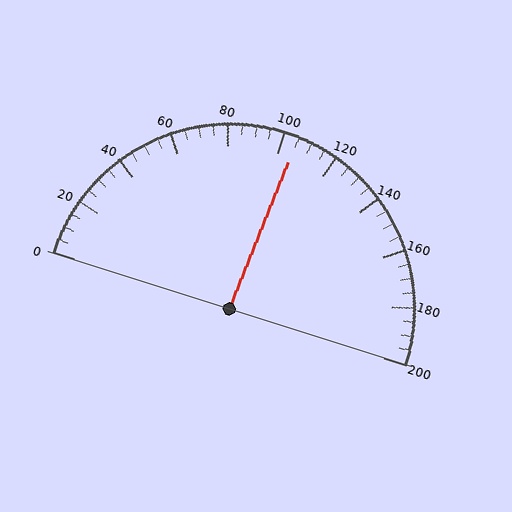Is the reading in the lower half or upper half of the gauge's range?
The reading is in the upper half of the range (0 to 200).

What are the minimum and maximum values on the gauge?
The gauge ranges from 0 to 200.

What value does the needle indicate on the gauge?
The needle indicates approximately 105.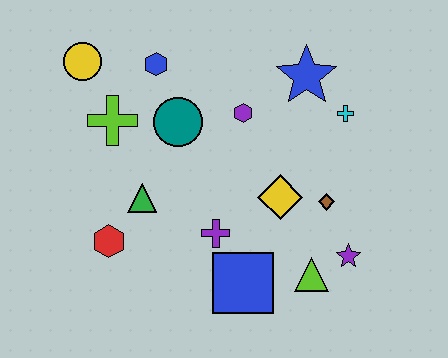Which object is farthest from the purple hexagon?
The red hexagon is farthest from the purple hexagon.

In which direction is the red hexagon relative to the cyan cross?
The red hexagon is to the left of the cyan cross.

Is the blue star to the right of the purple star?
No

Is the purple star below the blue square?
No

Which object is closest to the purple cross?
The blue square is closest to the purple cross.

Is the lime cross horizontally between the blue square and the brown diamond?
No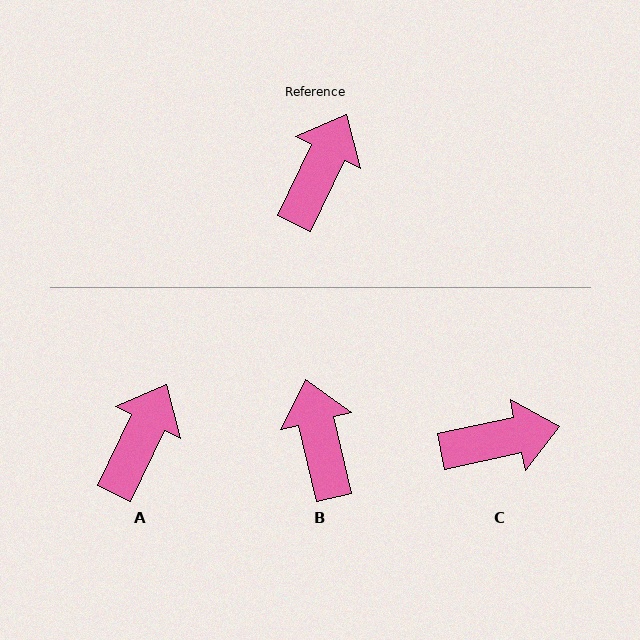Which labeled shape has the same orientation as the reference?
A.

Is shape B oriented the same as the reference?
No, it is off by about 39 degrees.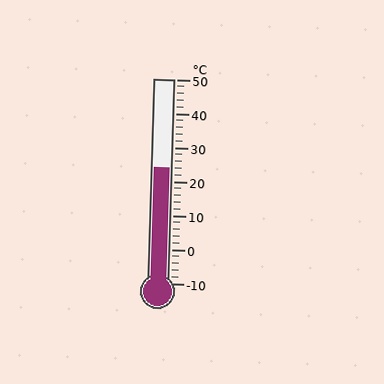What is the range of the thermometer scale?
The thermometer scale ranges from -10°C to 50°C.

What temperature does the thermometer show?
The thermometer shows approximately 24°C.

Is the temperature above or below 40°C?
The temperature is below 40°C.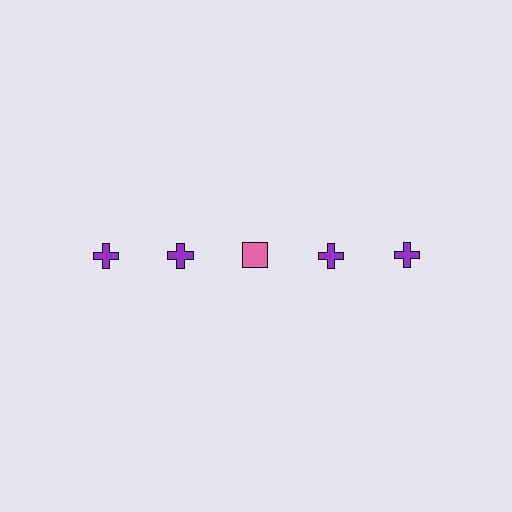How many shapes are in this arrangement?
There are 5 shapes arranged in a grid pattern.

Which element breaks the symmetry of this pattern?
The pink square in the top row, center column breaks the symmetry. All other shapes are purple crosses.